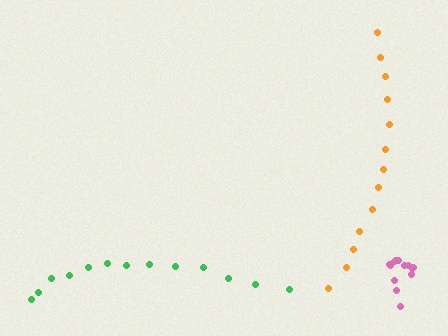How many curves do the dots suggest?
There are 3 distinct paths.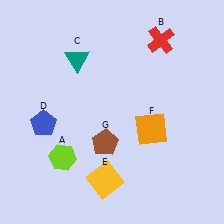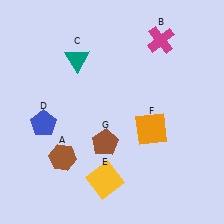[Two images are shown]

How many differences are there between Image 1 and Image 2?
There are 2 differences between the two images.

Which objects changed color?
A changed from lime to brown. B changed from red to magenta.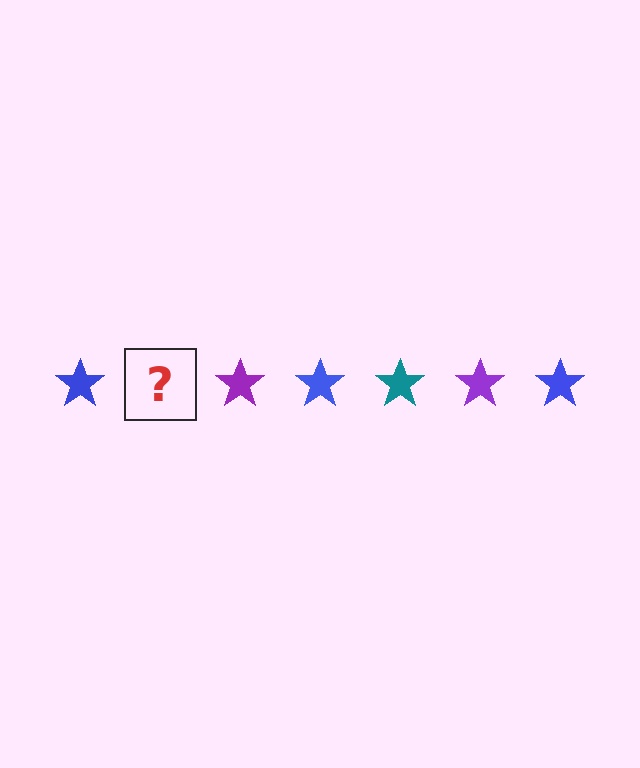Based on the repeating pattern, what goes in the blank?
The blank should be a teal star.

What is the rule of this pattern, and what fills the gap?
The rule is that the pattern cycles through blue, teal, purple stars. The gap should be filled with a teal star.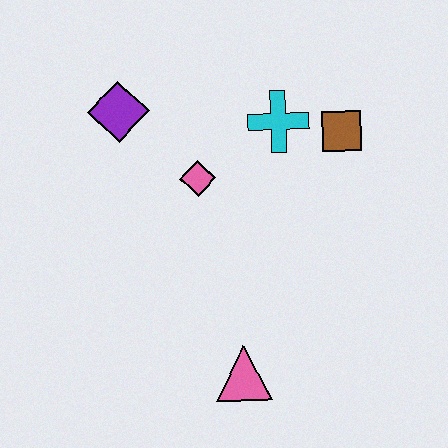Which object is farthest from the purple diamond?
The pink triangle is farthest from the purple diamond.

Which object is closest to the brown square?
The cyan cross is closest to the brown square.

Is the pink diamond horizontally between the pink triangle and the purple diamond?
Yes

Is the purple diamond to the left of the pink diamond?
Yes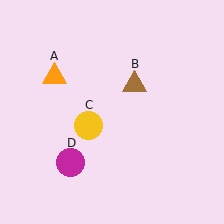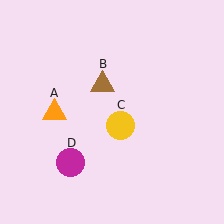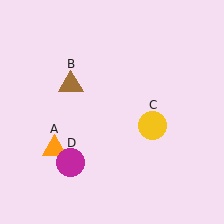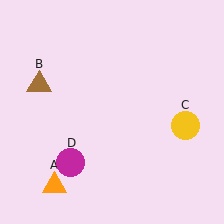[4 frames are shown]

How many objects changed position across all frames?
3 objects changed position: orange triangle (object A), brown triangle (object B), yellow circle (object C).